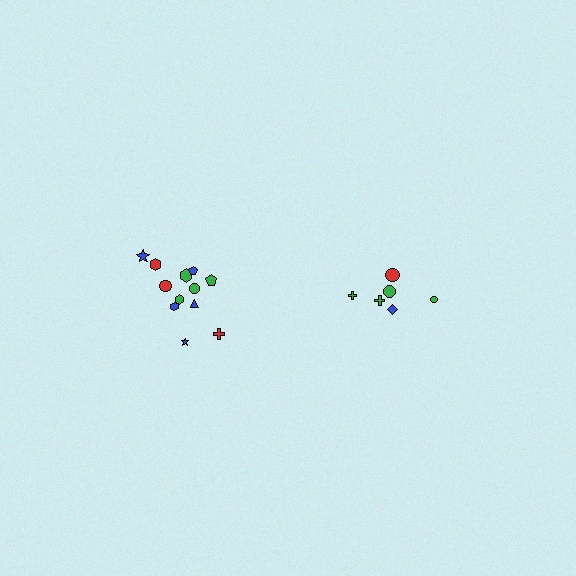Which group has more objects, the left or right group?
The left group.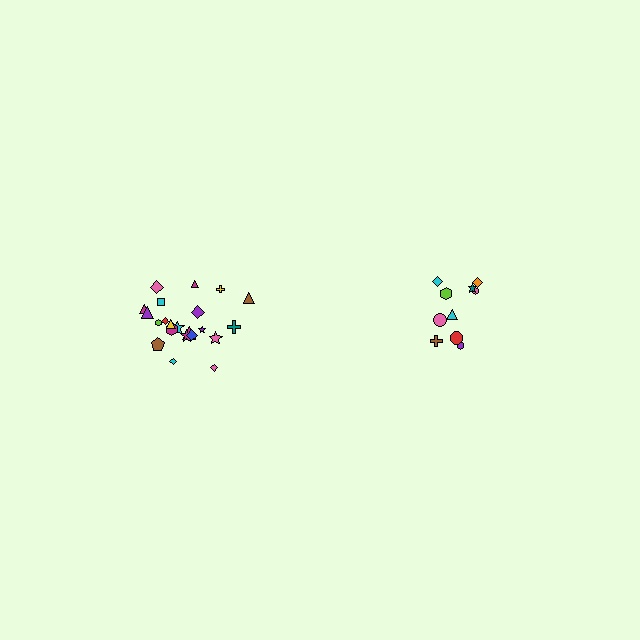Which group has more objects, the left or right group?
The left group.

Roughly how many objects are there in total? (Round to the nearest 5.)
Roughly 30 objects in total.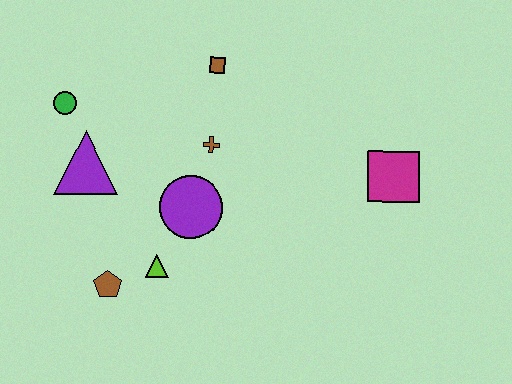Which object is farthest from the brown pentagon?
The magenta square is farthest from the brown pentagon.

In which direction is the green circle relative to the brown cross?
The green circle is to the left of the brown cross.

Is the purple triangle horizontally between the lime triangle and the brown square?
No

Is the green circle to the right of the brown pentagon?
No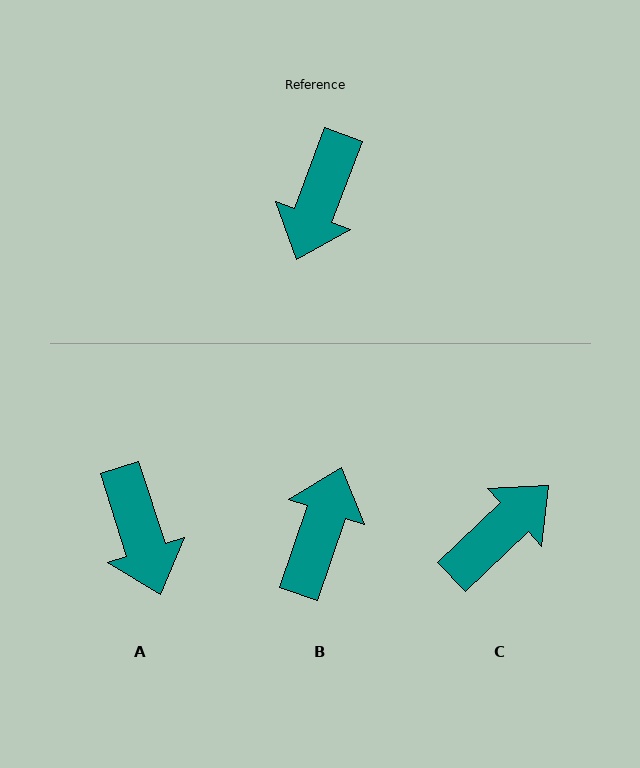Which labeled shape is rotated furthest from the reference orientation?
B, about 178 degrees away.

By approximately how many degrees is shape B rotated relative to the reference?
Approximately 178 degrees clockwise.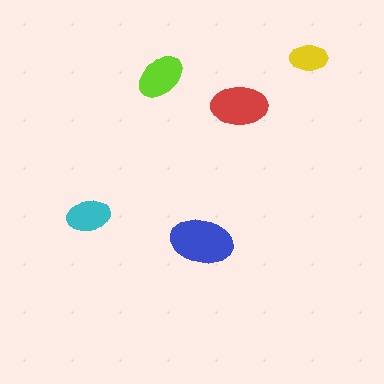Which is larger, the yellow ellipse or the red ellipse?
The red one.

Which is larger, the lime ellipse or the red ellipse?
The red one.